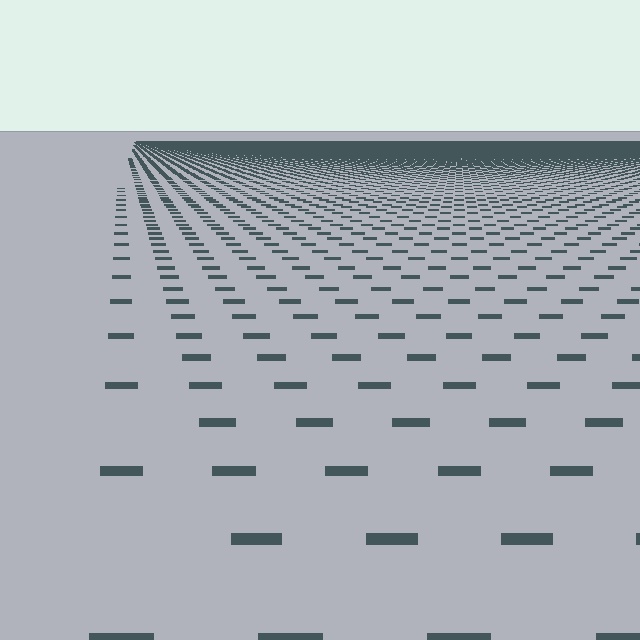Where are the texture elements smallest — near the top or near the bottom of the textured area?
Near the top.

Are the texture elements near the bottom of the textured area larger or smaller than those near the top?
Larger. Near the bottom, elements are closer to the viewer and appear at a bigger on-screen size.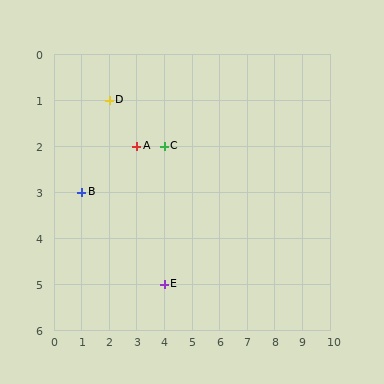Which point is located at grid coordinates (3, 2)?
Point A is at (3, 2).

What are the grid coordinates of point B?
Point B is at grid coordinates (1, 3).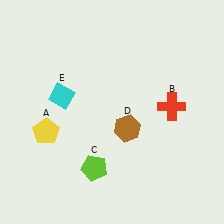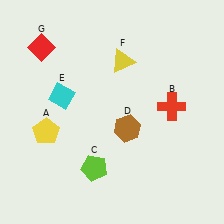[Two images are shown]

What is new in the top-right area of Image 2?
A yellow triangle (F) was added in the top-right area of Image 2.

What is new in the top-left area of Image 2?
A red diamond (G) was added in the top-left area of Image 2.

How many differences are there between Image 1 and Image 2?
There are 2 differences between the two images.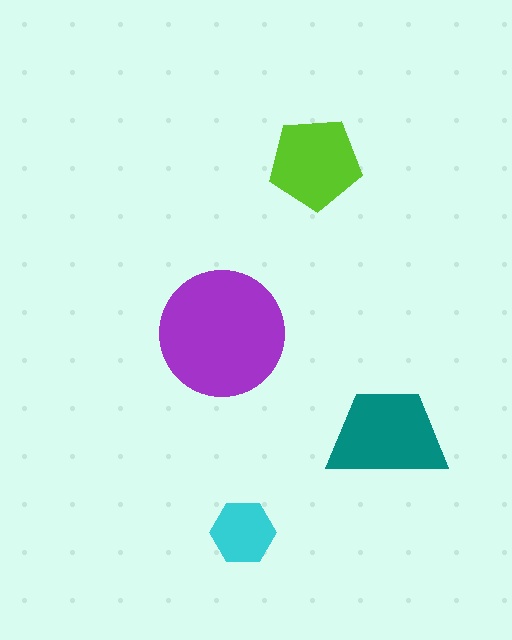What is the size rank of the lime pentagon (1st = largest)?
3rd.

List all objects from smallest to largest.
The cyan hexagon, the lime pentagon, the teal trapezoid, the purple circle.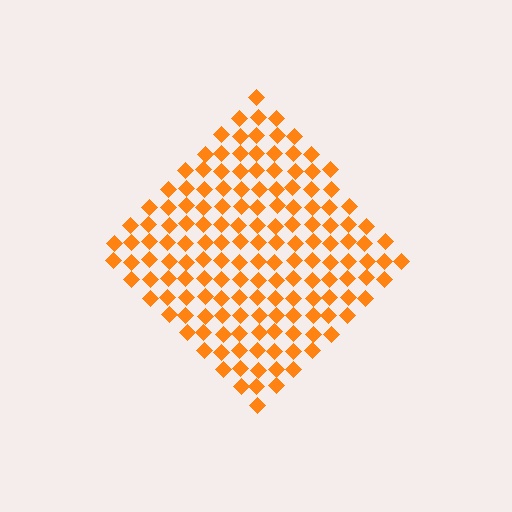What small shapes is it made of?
It is made of small diamonds.